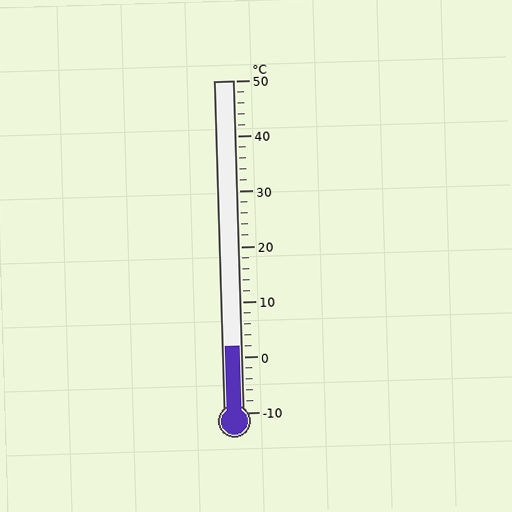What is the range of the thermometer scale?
The thermometer scale ranges from -10°C to 50°C.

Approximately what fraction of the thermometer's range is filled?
The thermometer is filled to approximately 20% of its range.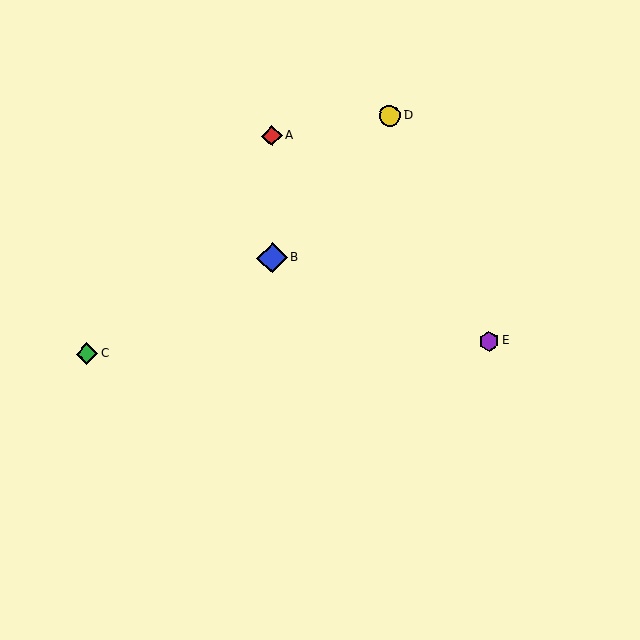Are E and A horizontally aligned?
No, E is at y≈341 and A is at y≈136.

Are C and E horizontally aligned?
Yes, both are at y≈354.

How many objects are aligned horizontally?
2 objects (C, E) are aligned horizontally.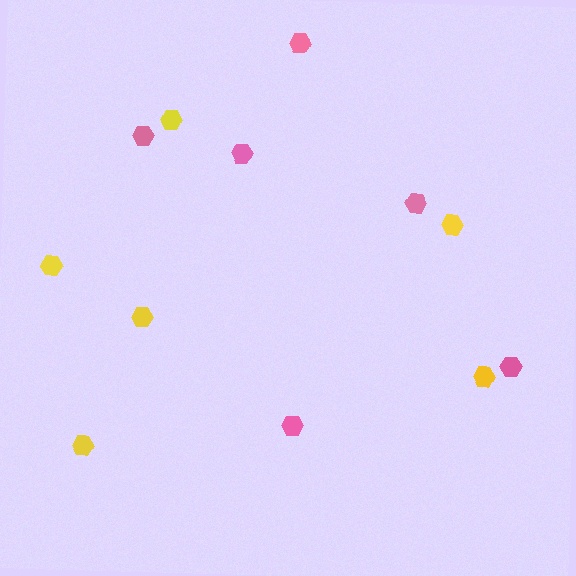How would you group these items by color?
There are 2 groups: one group of pink hexagons (6) and one group of yellow hexagons (6).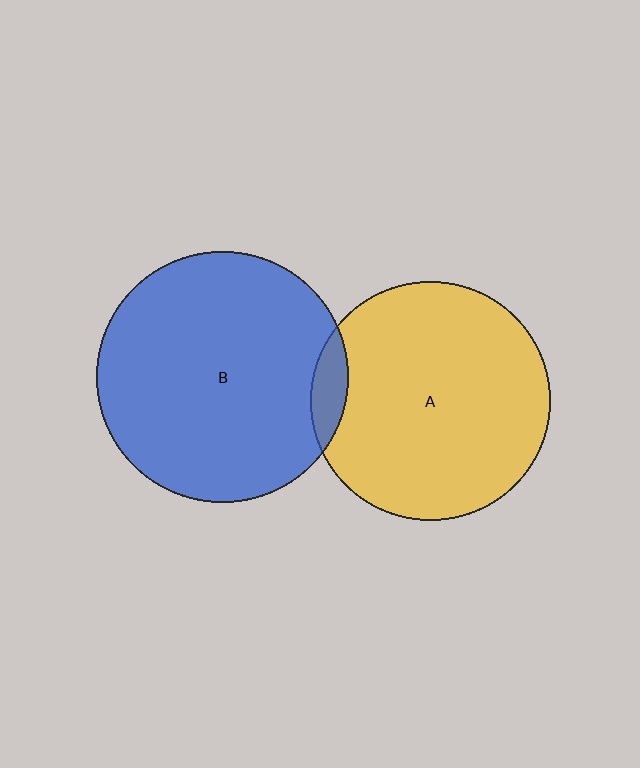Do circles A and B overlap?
Yes.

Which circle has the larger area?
Circle B (blue).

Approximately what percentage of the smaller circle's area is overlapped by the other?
Approximately 5%.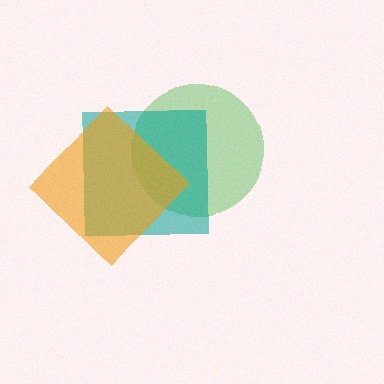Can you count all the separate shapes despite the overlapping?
Yes, there are 3 separate shapes.